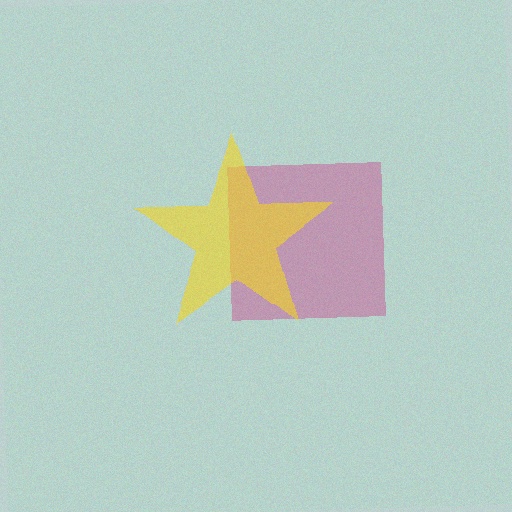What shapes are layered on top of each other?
The layered shapes are: a magenta square, a yellow star.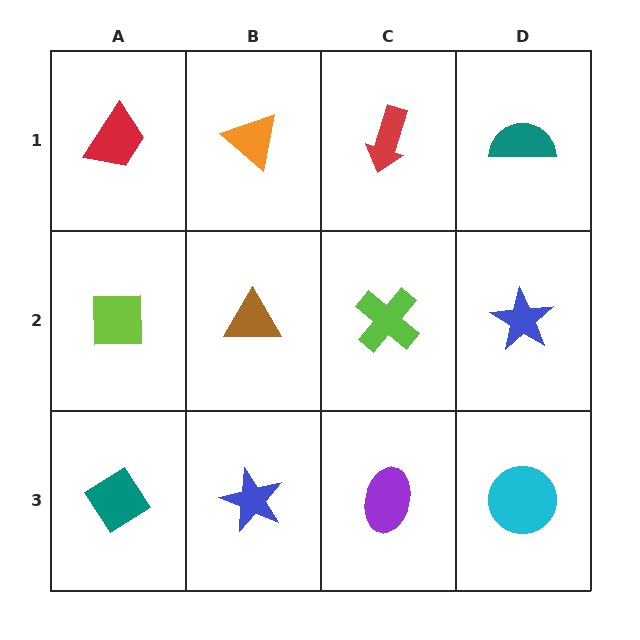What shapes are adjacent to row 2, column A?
A red trapezoid (row 1, column A), a teal diamond (row 3, column A), a brown triangle (row 2, column B).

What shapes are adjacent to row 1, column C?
A lime cross (row 2, column C), an orange triangle (row 1, column B), a teal semicircle (row 1, column D).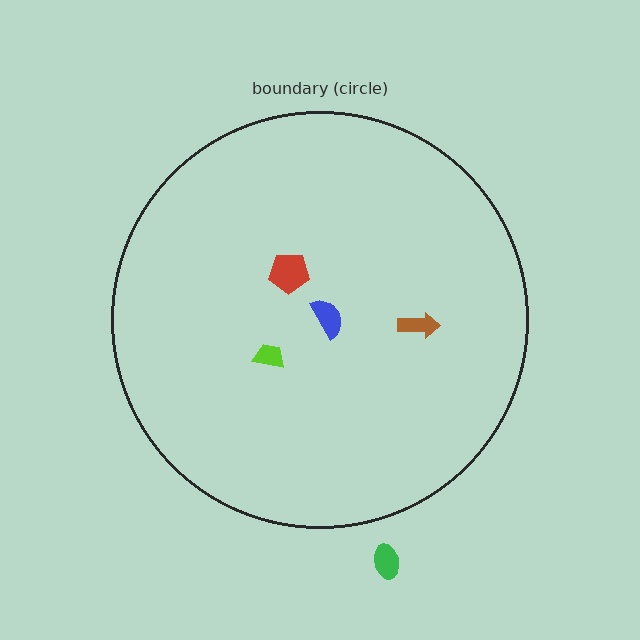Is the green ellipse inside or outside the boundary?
Outside.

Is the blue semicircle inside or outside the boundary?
Inside.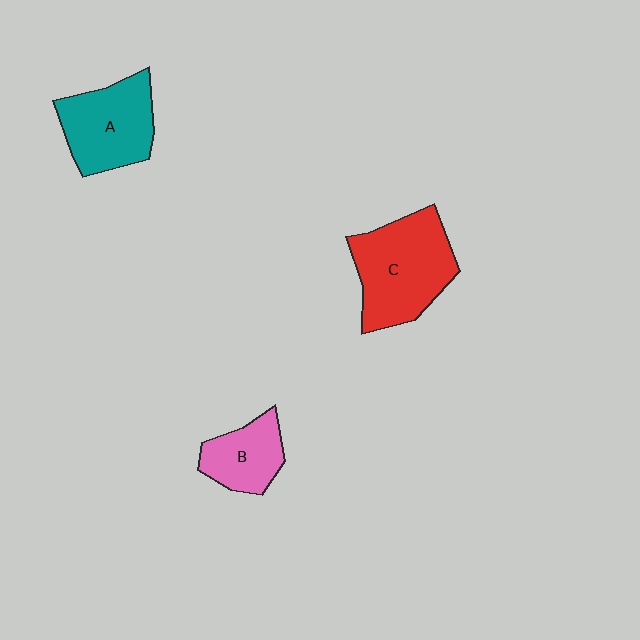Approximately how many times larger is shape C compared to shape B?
Approximately 1.9 times.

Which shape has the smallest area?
Shape B (pink).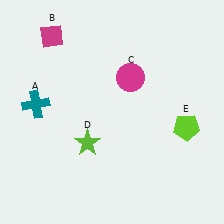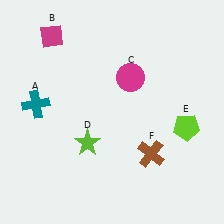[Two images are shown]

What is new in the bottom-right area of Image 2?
A brown cross (F) was added in the bottom-right area of Image 2.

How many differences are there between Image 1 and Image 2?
There is 1 difference between the two images.